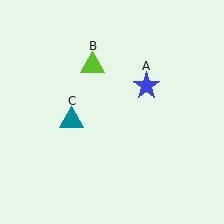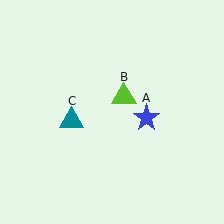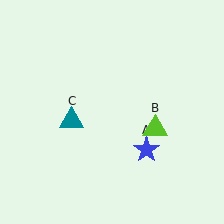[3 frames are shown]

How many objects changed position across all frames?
2 objects changed position: blue star (object A), lime triangle (object B).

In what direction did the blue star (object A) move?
The blue star (object A) moved down.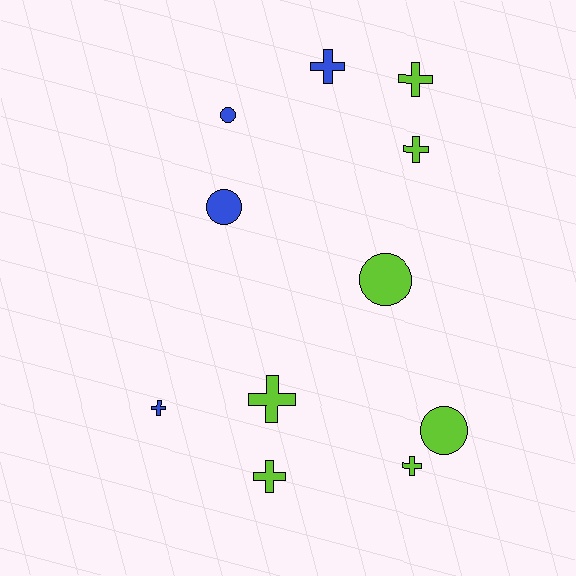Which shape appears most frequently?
Cross, with 7 objects.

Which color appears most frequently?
Lime, with 7 objects.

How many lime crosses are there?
There are 5 lime crosses.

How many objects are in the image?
There are 11 objects.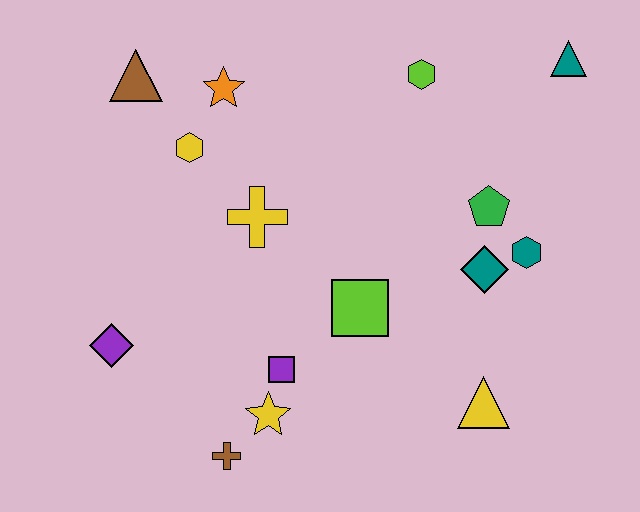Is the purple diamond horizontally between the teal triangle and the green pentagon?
No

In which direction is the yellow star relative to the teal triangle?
The yellow star is below the teal triangle.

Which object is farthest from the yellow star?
The teal triangle is farthest from the yellow star.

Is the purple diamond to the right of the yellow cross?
No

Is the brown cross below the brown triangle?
Yes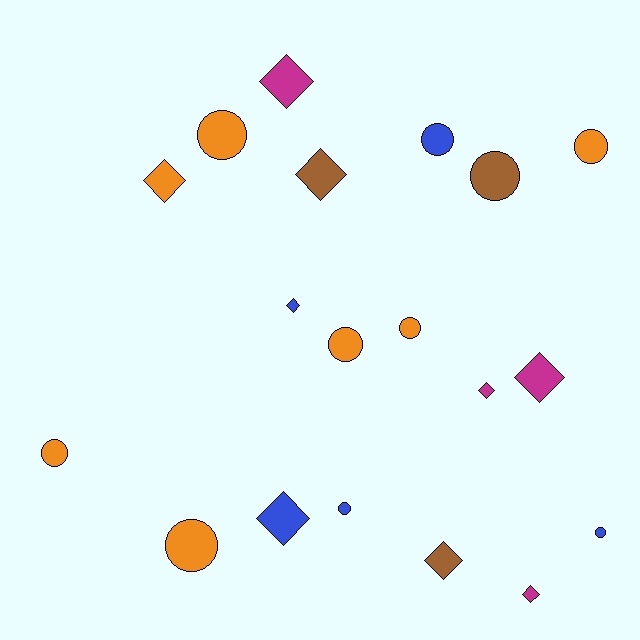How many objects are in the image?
There are 19 objects.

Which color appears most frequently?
Orange, with 7 objects.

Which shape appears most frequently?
Circle, with 10 objects.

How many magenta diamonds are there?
There are 4 magenta diamonds.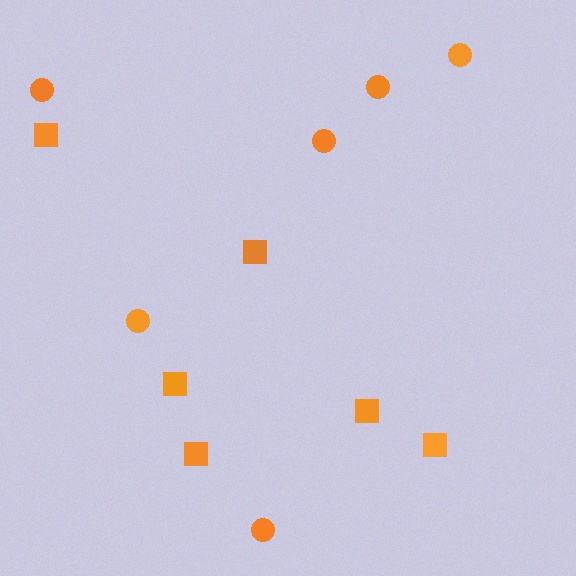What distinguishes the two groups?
There are 2 groups: one group of squares (6) and one group of circles (6).